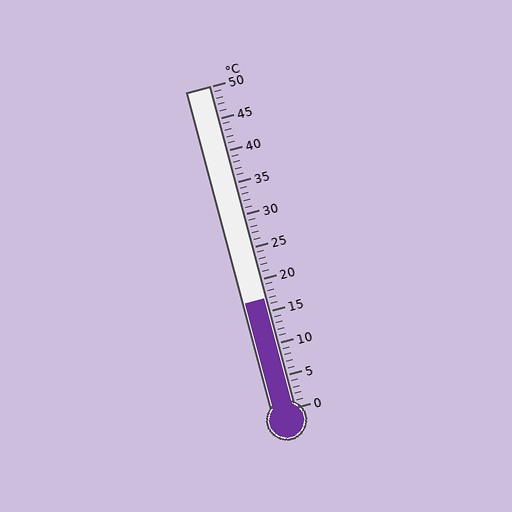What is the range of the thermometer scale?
The thermometer scale ranges from 0°C to 50°C.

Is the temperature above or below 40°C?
The temperature is below 40°C.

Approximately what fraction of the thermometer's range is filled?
The thermometer is filled to approximately 35% of its range.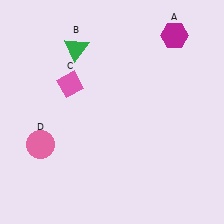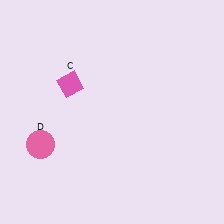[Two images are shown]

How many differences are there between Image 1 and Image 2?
There are 2 differences between the two images.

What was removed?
The magenta hexagon (A), the green triangle (B) were removed in Image 2.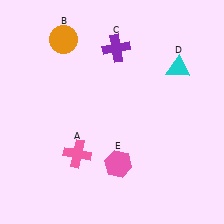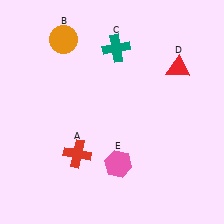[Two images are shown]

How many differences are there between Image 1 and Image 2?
There are 3 differences between the two images.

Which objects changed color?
A changed from pink to red. C changed from purple to teal. D changed from cyan to red.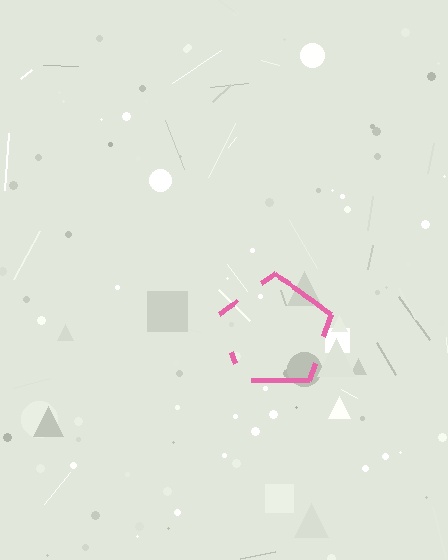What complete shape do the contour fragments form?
The contour fragments form a pentagon.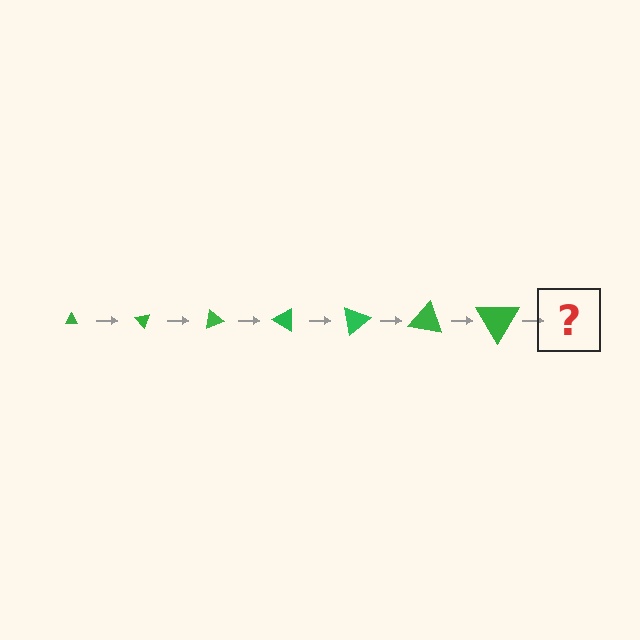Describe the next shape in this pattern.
It should be a triangle, larger than the previous one and rotated 350 degrees from the start.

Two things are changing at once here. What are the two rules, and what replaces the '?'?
The two rules are that the triangle grows larger each step and it rotates 50 degrees each step. The '?' should be a triangle, larger than the previous one and rotated 350 degrees from the start.